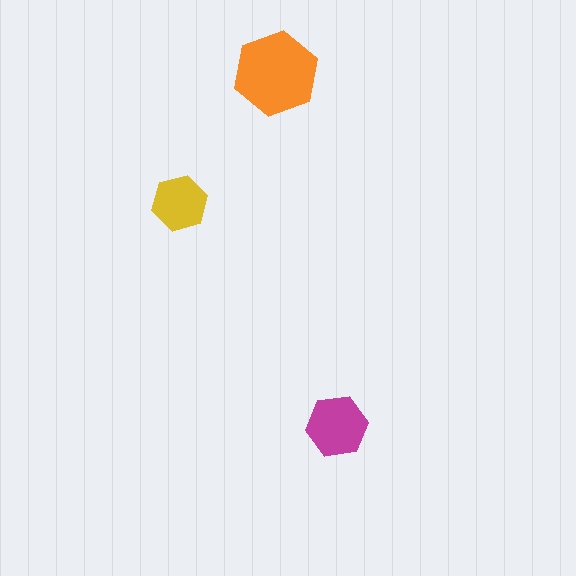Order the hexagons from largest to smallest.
the orange one, the magenta one, the yellow one.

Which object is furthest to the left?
The yellow hexagon is leftmost.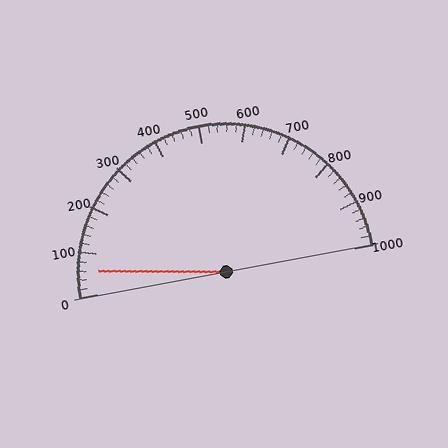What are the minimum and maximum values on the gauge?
The gauge ranges from 0 to 1000.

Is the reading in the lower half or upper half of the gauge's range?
The reading is in the lower half of the range (0 to 1000).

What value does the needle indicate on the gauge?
The needle indicates approximately 60.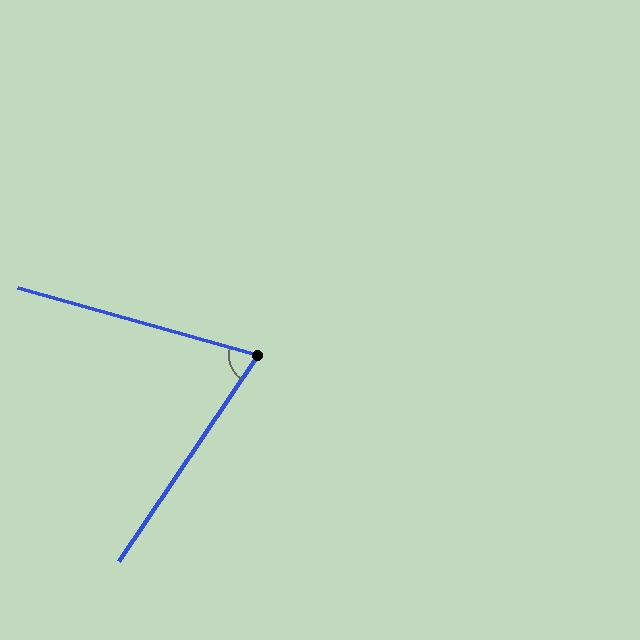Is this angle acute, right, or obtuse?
It is acute.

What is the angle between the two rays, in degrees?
Approximately 72 degrees.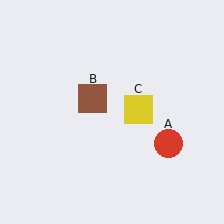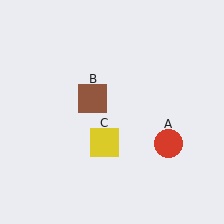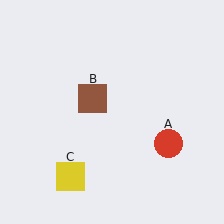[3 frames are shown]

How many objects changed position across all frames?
1 object changed position: yellow square (object C).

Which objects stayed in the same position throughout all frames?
Red circle (object A) and brown square (object B) remained stationary.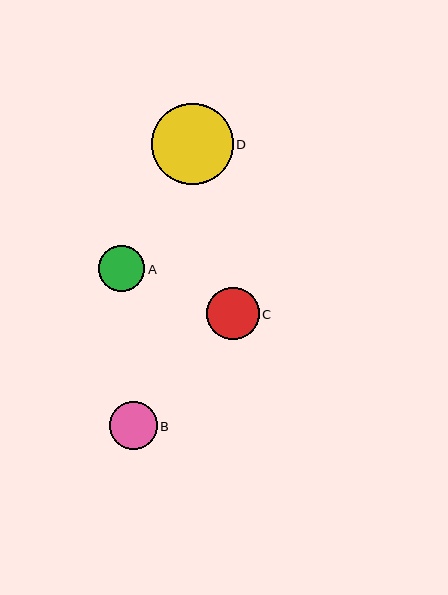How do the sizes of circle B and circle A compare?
Circle B and circle A are approximately the same size.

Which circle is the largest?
Circle D is the largest with a size of approximately 81 pixels.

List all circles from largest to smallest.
From largest to smallest: D, C, B, A.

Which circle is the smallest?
Circle A is the smallest with a size of approximately 46 pixels.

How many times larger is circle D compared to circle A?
Circle D is approximately 1.8 times the size of circle A.